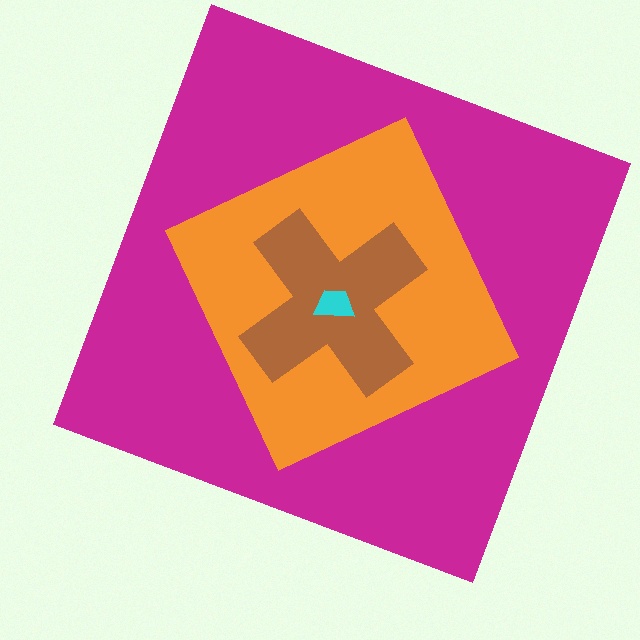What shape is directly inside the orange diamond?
The brown cross.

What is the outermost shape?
The magenta square.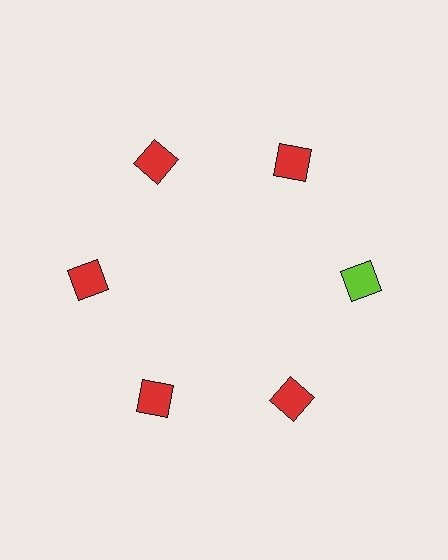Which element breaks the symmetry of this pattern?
The lime square at roughly the 3 o'clock position breaks the symmetry. All other shapes are red squares.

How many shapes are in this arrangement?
There are 6 shapes arranged in a ring pattern.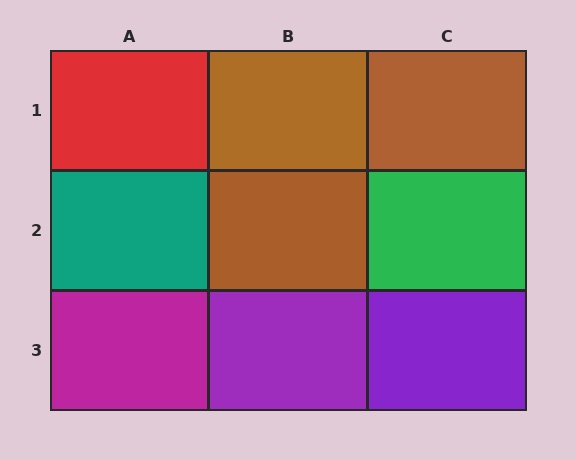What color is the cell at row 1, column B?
Brown.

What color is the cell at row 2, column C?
Green.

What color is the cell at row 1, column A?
Red.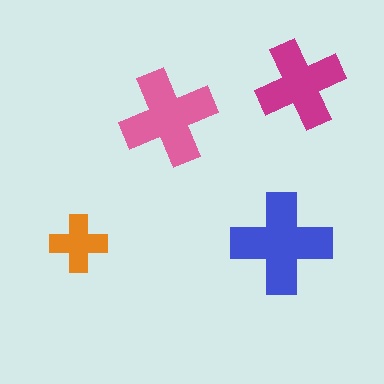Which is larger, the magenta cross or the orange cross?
The magenta one.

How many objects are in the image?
There are 4 objects in the image.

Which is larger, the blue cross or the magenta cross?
The blue one.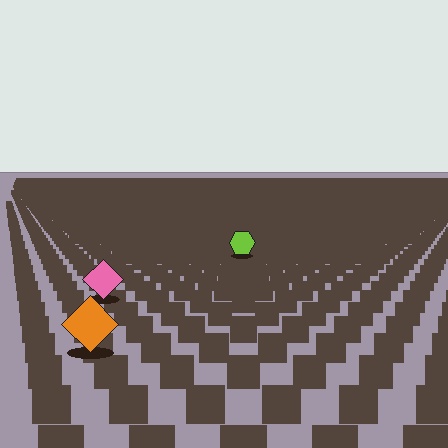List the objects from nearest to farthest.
From nearest to farthest: the orange diamond, the pink diamond, the lime hexagon.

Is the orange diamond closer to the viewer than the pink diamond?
Yes. The orange diamond is closer — you can tell from the texture gradient: the ground texture is coarser near it.